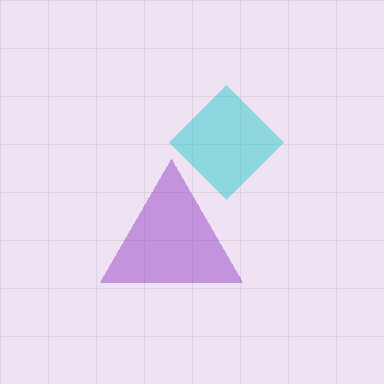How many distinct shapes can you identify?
There are 2 distinct shapes: a purple triangle, a cyan diamond.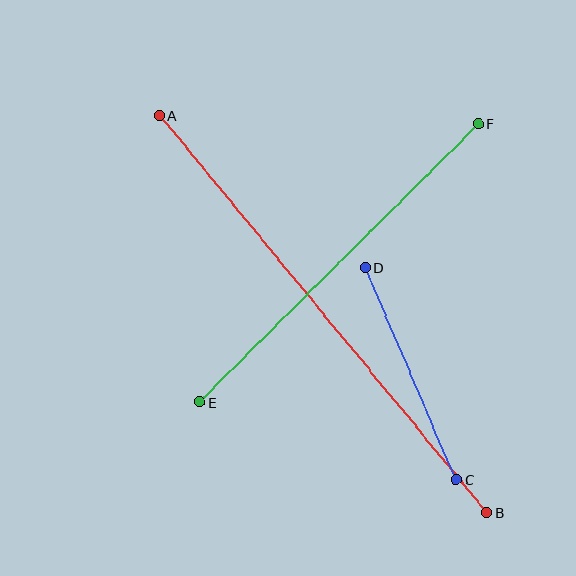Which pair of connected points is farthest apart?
Points A and B are farthest apart.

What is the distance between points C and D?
The distance is approximately 231 pixels.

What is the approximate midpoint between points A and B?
The midpoint is at approximately (323, 314) pixels.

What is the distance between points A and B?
The distance is approximately 515 pixels.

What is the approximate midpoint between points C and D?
The midpoint is at approximately (411, 374) pixels.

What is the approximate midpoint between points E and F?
The midpoint is at approximately (339, 263) pixels.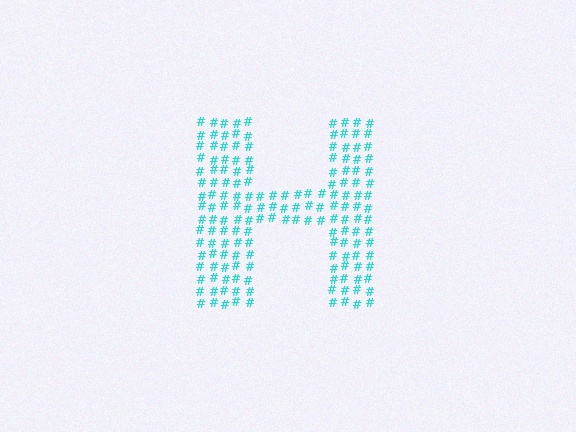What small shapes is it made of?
It is made of small hash symbols.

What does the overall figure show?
The overall figure shows the letter H.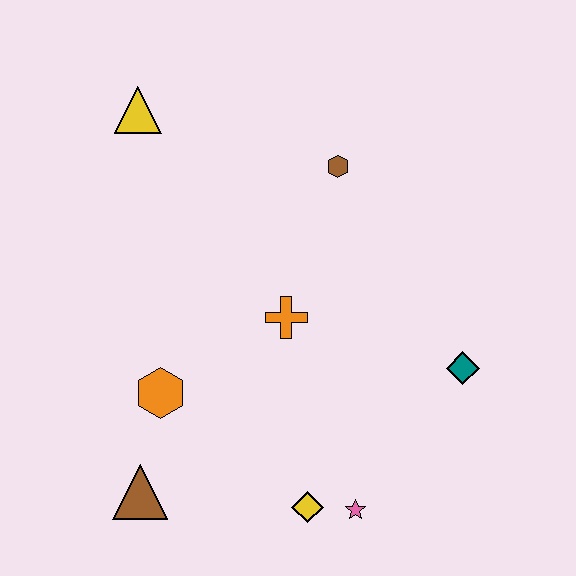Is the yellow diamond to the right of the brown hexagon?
No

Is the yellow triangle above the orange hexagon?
Yes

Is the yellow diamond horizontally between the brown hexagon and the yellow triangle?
Yes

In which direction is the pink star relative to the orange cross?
The pink star is below the orange cross.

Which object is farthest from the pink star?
The yellow triangle is farthest from the pink star.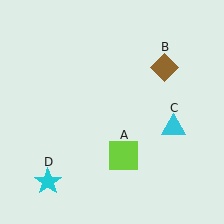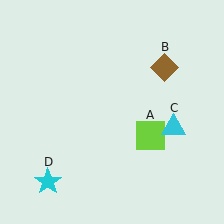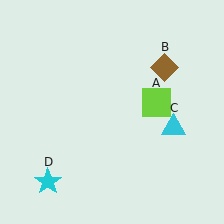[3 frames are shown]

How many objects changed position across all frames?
1 object changed position: lime square (object A).